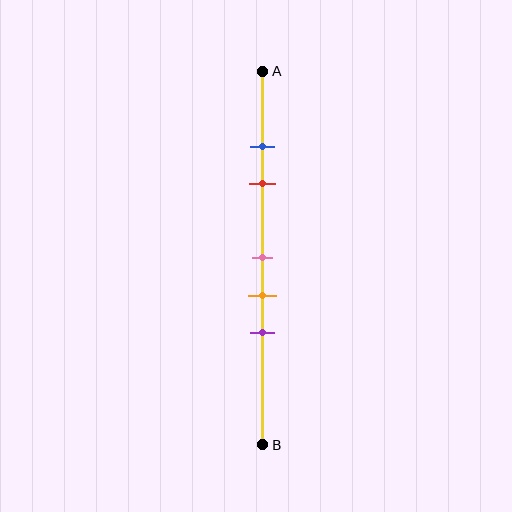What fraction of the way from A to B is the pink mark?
The pink mark is approximately 50% (0.5) of the way from A to B.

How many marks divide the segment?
There are 5 marks dividing the segment.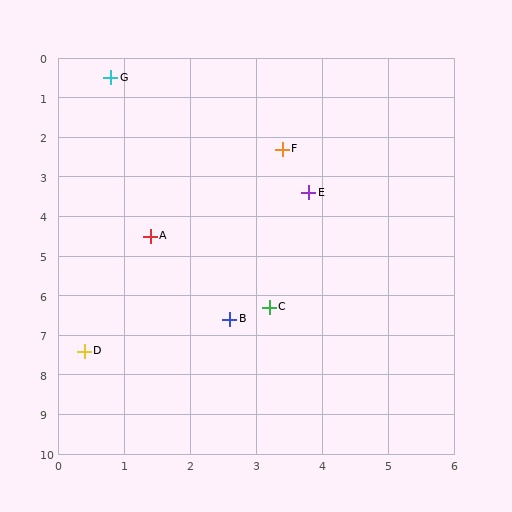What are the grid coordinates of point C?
Point C is at approximately (3.2, 6.3).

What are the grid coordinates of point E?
Point E is at approximately (3.8, 3.4).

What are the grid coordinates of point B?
Point B is at approximately (2.6, 6.6).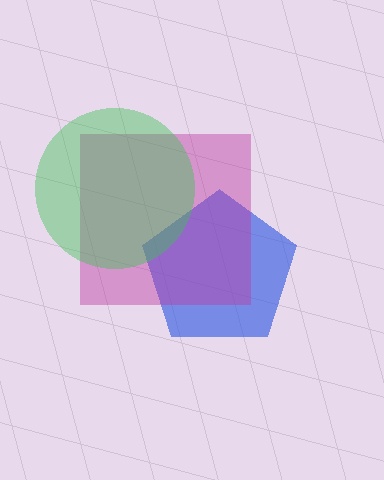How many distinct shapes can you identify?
There are 3 distinct shapes: a blue pentagon, a magenta square, a green circle.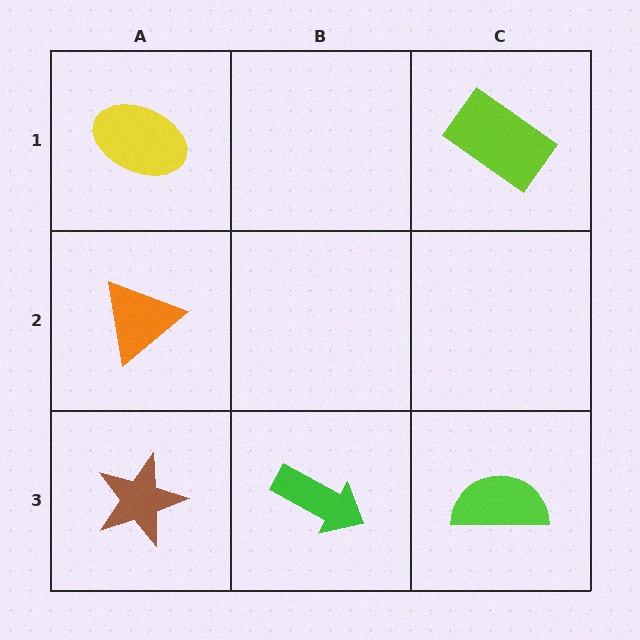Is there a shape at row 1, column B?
No, that cell is empty.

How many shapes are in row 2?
1 shape.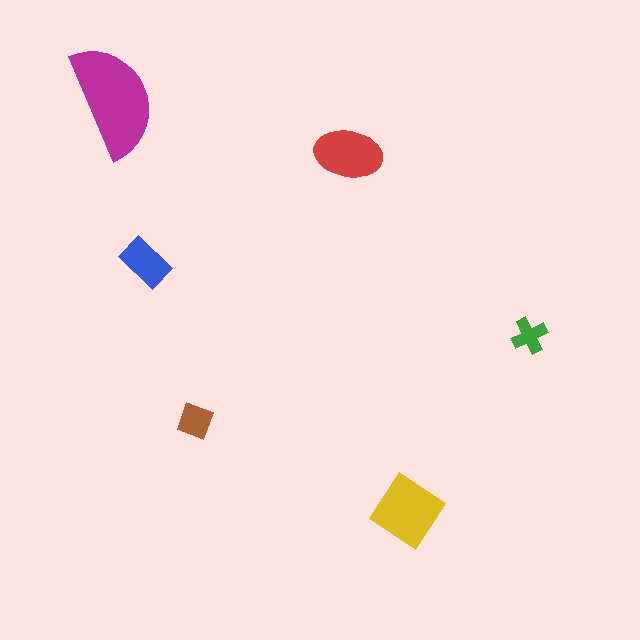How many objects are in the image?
There are 6 objects in the image.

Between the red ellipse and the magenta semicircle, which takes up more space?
The magenta semicircle.